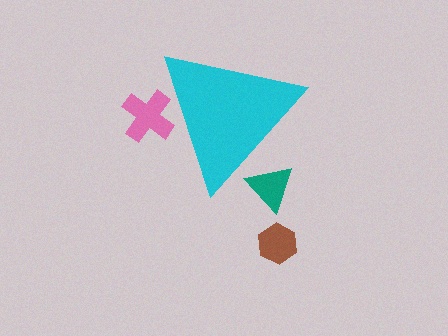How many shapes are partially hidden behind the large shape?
2 shapes are partially hidden.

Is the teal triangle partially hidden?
Yes, the teal triangle is partially hidden behind the cyan triangle.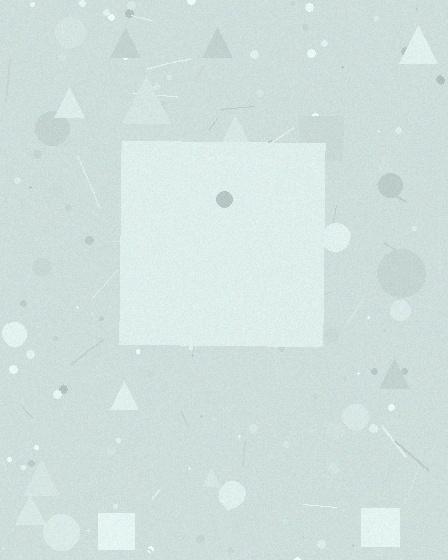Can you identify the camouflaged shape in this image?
The camouflaged shape is a square.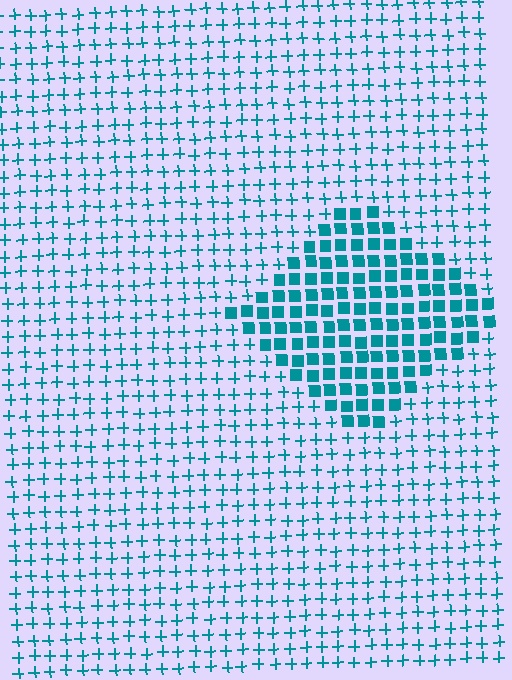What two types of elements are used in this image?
The image uses squares inside the diamond region and plus signs outside it.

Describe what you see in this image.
The image is filled with small teal elements arranged in a uniform grid. A diamond-shaped region contains squares, while the surrounding area contains plus signs. The boundary is defined purely by the change in element shape.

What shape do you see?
I see a diamond.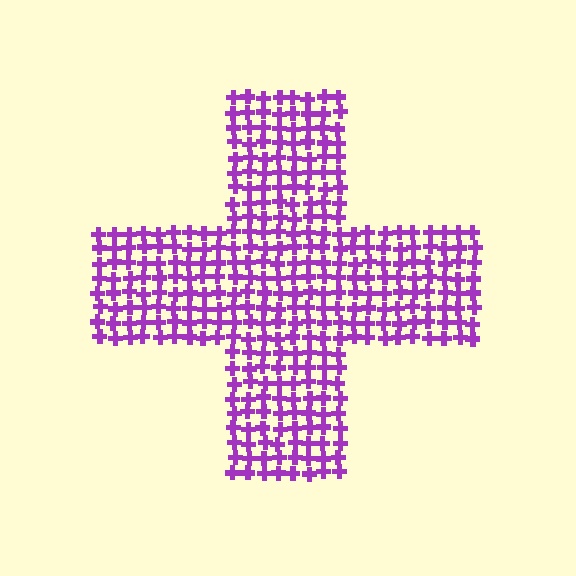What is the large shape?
The large shape is a cross.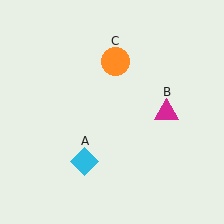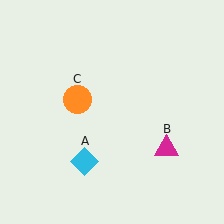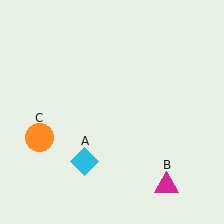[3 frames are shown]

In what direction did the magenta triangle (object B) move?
The magenta triangle (object B) moved down.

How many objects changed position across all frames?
2 objects changed position: magenta triangle (object B), orange circle (object C).